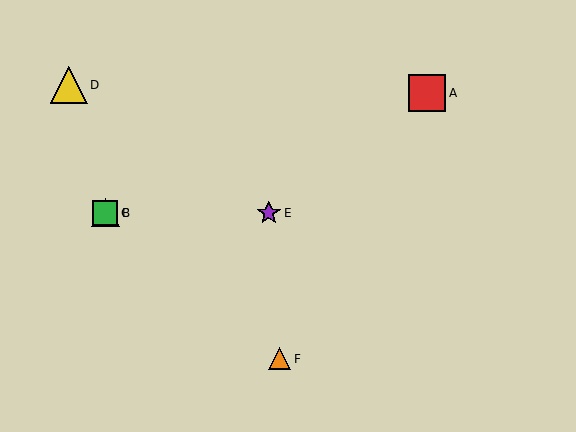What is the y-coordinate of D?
Object D is at y≈85.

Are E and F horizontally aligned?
No, E is at y≈213 and F is at y≈359.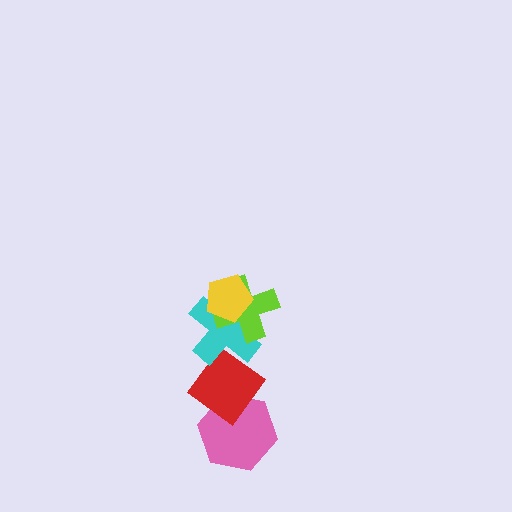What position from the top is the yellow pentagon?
The yellow pentagon is 1st from the top.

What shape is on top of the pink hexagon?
The red diamond is on top of the pink hexagon.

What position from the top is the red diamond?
The red diamond is 4th from the top.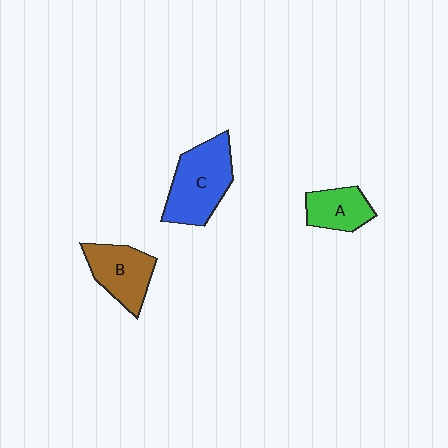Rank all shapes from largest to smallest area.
From largest to smallest: C (blue), B (brown), A (green).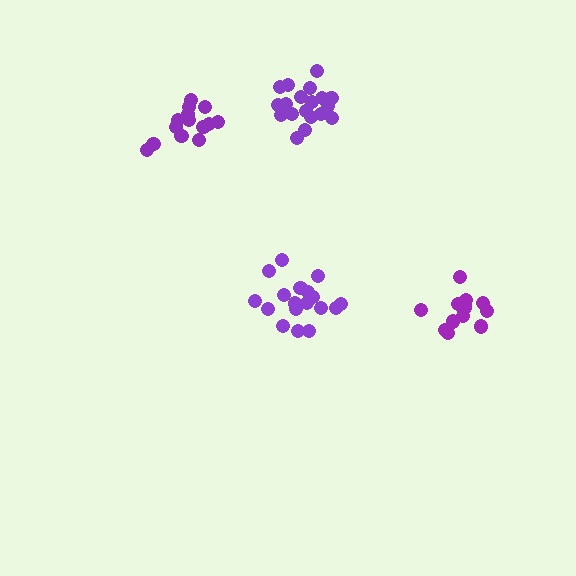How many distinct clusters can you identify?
There are 4 distinct clusters.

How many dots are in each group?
Group 1: 14 dots, Group 2: 18 dots, Group 3: 14 dots, Group 4: 19 dots (65 total).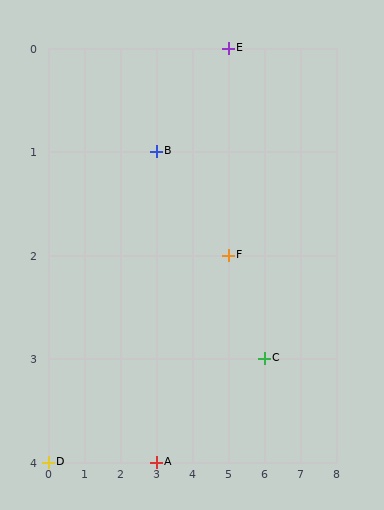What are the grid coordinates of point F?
Point F is at grid coordinates (5, 2).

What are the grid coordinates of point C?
Point C is at grid coordinates (6, 3).